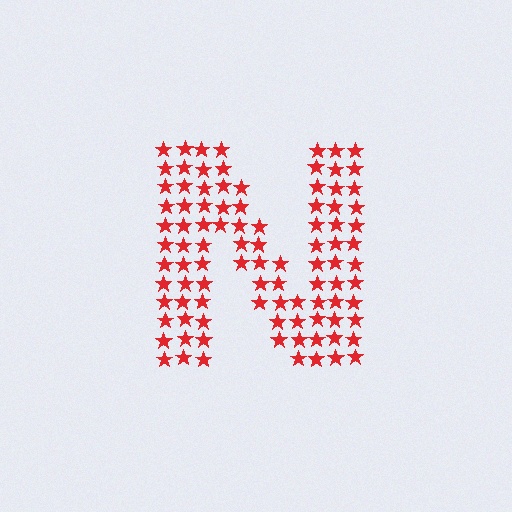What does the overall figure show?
The overall figure shows the letter N.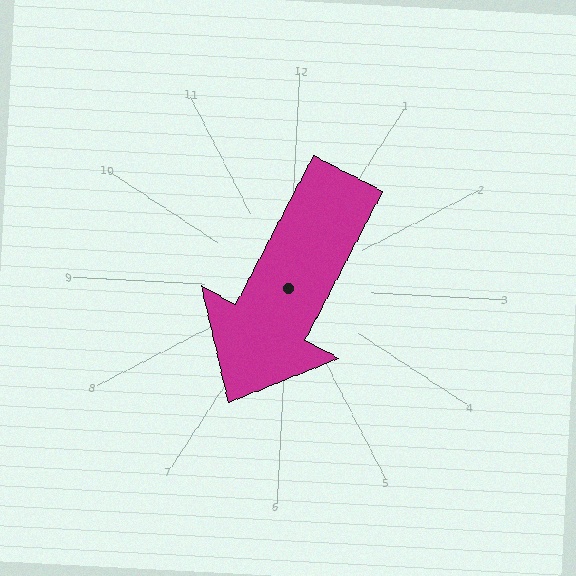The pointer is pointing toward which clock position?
Roughly 7 o'clock.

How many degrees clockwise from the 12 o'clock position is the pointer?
Approximately 205 degrees.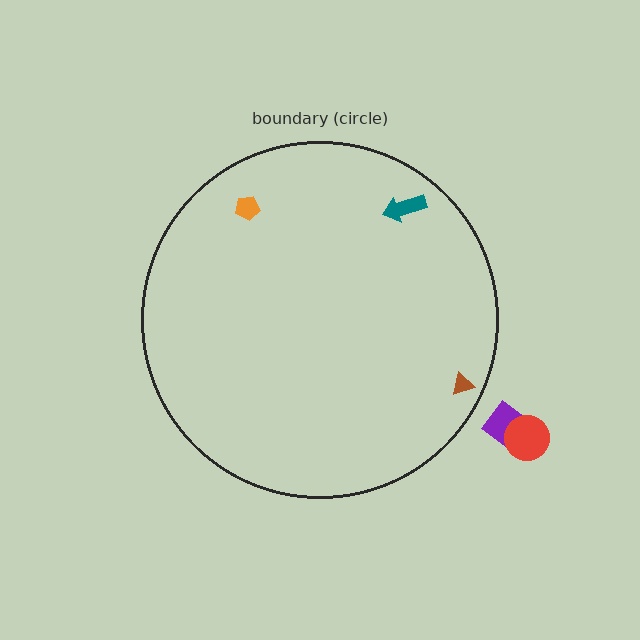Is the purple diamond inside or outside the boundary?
Outside.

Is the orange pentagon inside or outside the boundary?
Inside.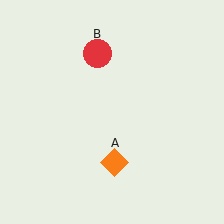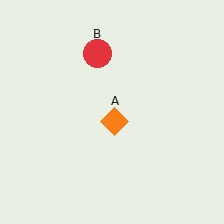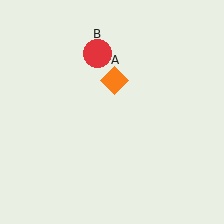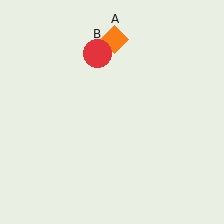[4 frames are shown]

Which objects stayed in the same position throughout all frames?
Red circle (object B) remained stationary.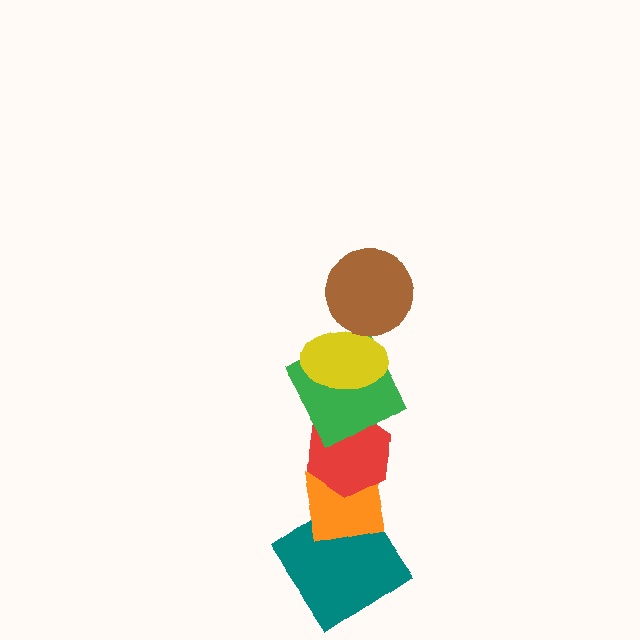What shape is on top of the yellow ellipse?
The brown circle is on top of the yellow ellipse.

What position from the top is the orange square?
The orange square is 5th from the top.